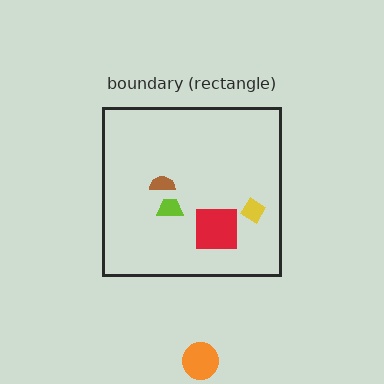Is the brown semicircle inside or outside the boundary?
Inside.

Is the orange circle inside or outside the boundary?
Outside.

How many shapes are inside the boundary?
4 inside, 1 outside.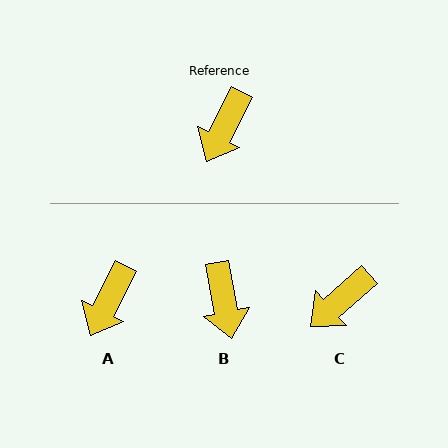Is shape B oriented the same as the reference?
No, it is off by about 38 degrees.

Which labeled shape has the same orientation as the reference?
A.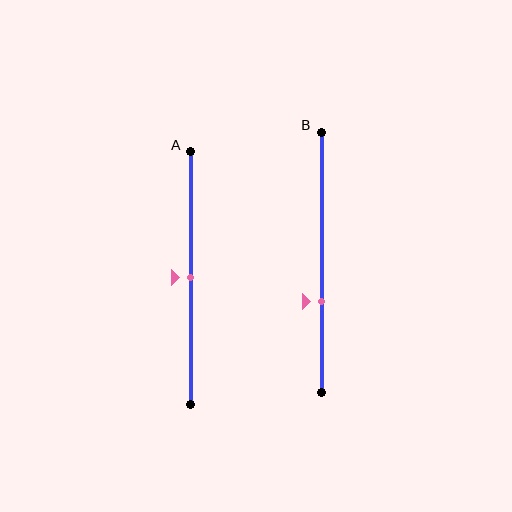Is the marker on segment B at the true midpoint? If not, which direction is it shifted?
No, the marker on segment B is shifted downward by about 15% of the segment length.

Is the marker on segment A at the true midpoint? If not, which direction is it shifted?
Yes, the marker on segment A is at the true midpoint.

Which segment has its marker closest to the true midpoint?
Segment A has its marker closest to the true midpoint.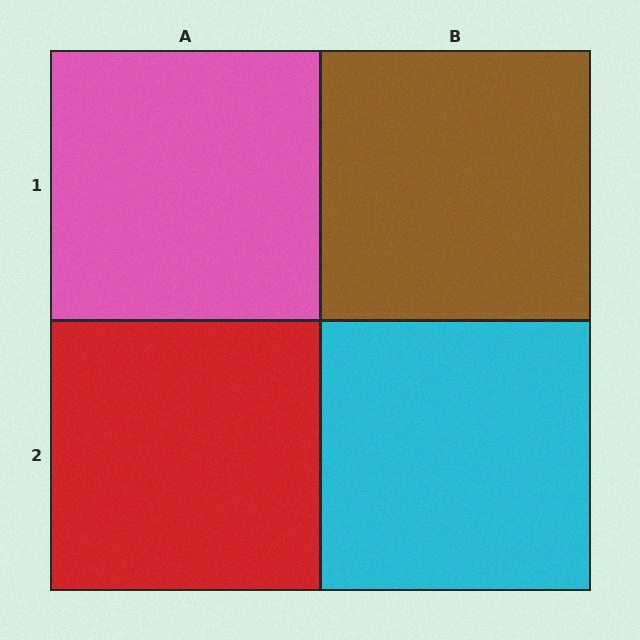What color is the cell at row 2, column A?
Red.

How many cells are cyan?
1 cell is cyan.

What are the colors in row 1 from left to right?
Pink, brown.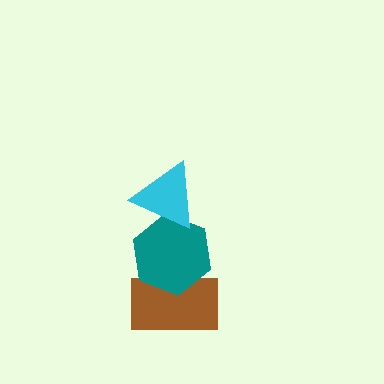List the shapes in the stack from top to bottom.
From top to bottom: the cyan triangle, the teal hexagon, the brown rectangle.